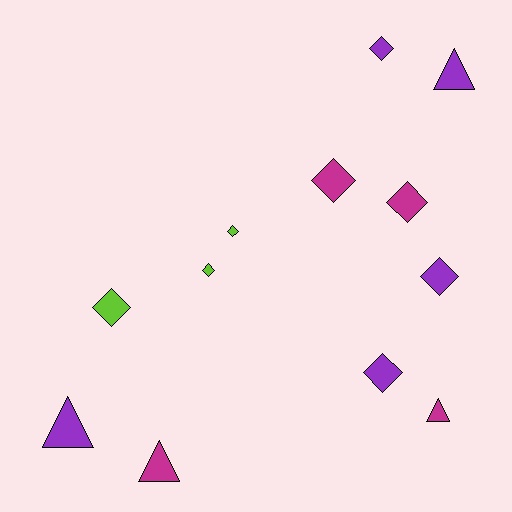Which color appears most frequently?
Purple, with 5 objects.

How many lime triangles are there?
There are no lime triangles.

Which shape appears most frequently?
Diamond, with 8 objects.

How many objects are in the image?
There are 12 objects.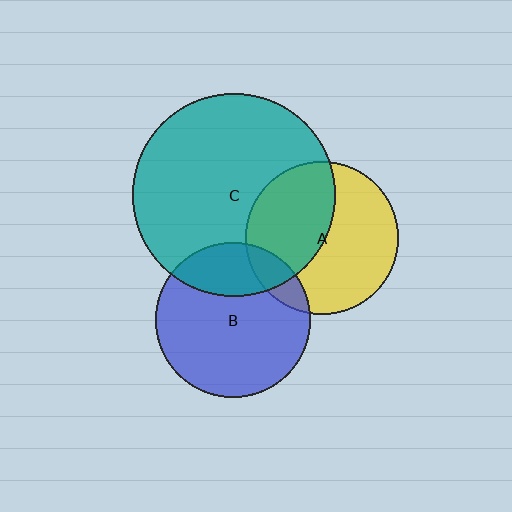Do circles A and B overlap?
Yes.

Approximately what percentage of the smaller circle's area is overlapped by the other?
Approximately 10%.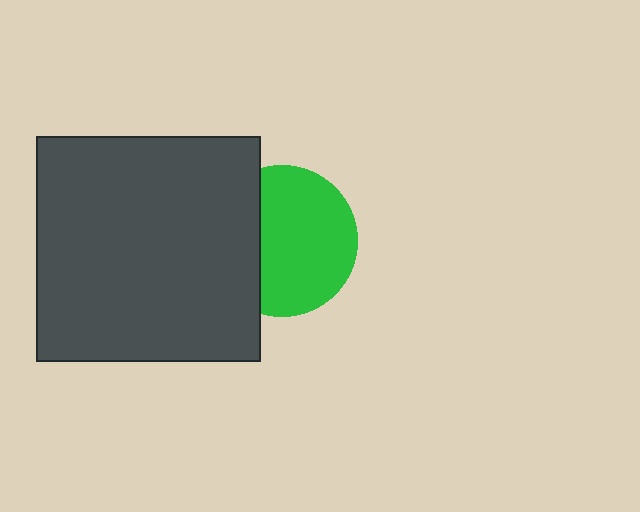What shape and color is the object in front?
The object in front is a dark gray square.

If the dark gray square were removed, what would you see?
You would see the complete green circle.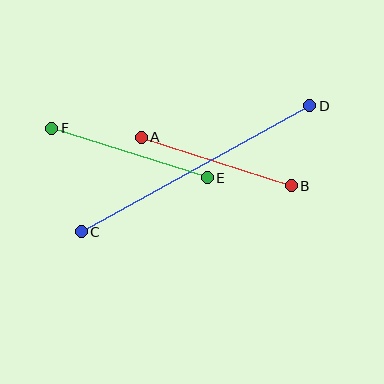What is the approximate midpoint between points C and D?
The midpoint is at approximately (195, 169) pixels.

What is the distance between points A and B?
The distance is approximately 158 pixels.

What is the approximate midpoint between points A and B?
The midpoint is at approximately (216, 161) pixels.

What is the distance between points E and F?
The distance is approximately 163 pixels.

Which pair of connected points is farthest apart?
Points C and D are farthest apart.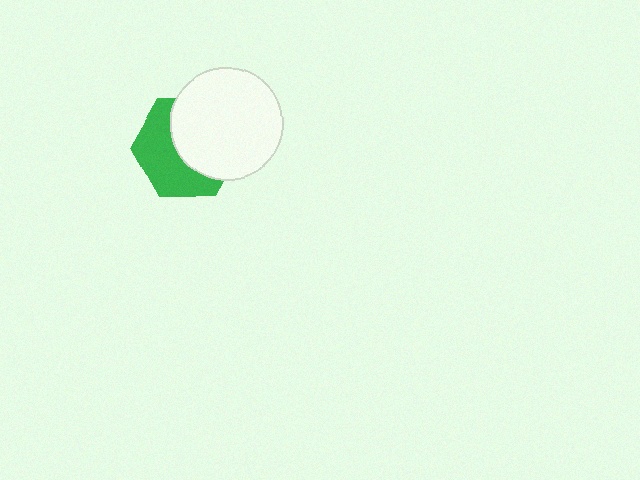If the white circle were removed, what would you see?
You would see the complete green hexagon.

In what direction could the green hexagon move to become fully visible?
The green hexagon could move toward the lower-left. That would shift it out from behind the white circle entirely.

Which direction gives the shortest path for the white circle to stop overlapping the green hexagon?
Moving toward the upper-right gives the shortest separation.